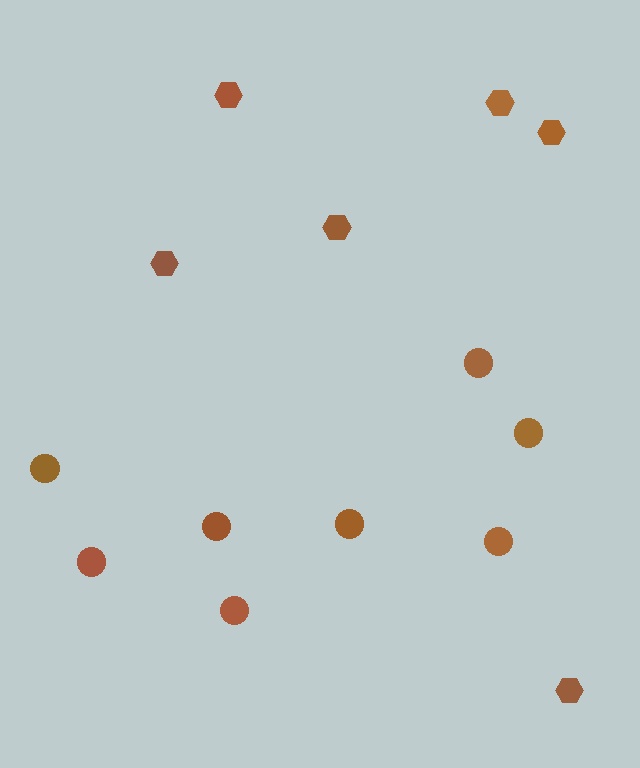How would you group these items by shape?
There are 2 groups: one group of circles (8) and one group of hexagons (6).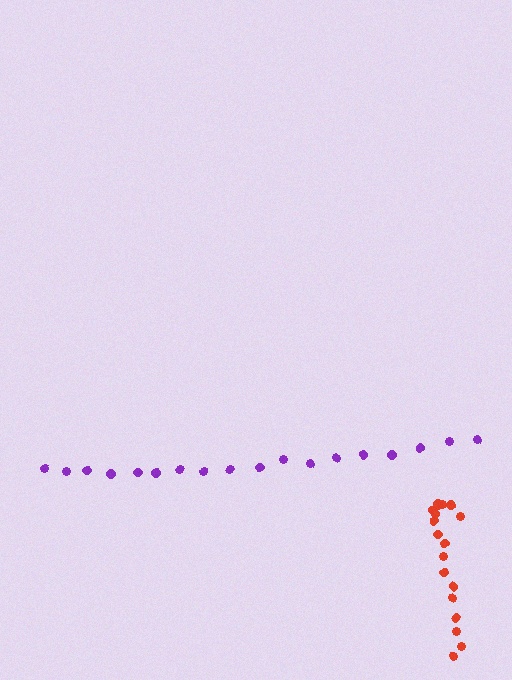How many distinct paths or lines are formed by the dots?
There are 2 distinct paths.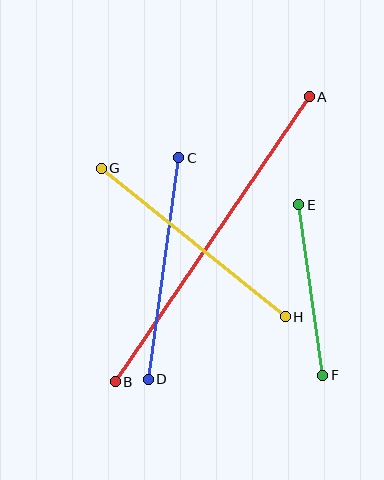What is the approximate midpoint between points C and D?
The midpoint is at approximately (164, 269) pixels.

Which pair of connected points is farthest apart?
Points A and B are farthest apart.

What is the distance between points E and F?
The distance is approximately 172 pixels.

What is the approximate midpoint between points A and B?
The midpoint is at approximately (212, 239) pixels.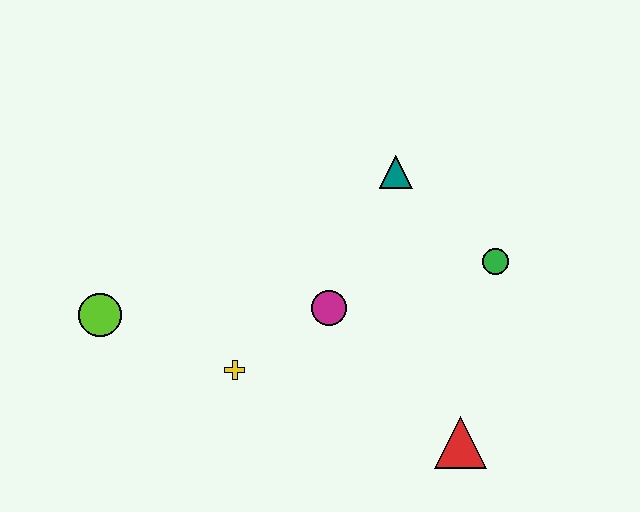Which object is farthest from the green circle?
The lime circle is farthest from the green circle.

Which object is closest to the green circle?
The teal triangle is closest to the green circle.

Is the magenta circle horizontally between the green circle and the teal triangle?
No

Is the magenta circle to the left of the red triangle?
Yes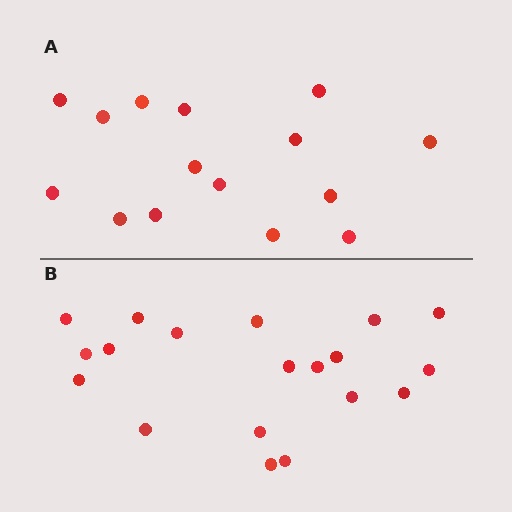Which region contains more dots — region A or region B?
Region B (the bottom region) has more dots.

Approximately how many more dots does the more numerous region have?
Region B has about 4 more dots than region A.